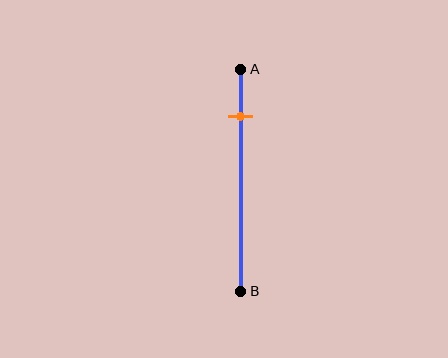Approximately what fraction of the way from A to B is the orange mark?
The orange mark is approximately 20% of the way from A to B.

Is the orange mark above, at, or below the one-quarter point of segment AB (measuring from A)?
The orange mark is above the one-quarter point of segment AB.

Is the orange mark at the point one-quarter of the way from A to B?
No, the mark is at about 20% from A, not at the 25% one-quarter point.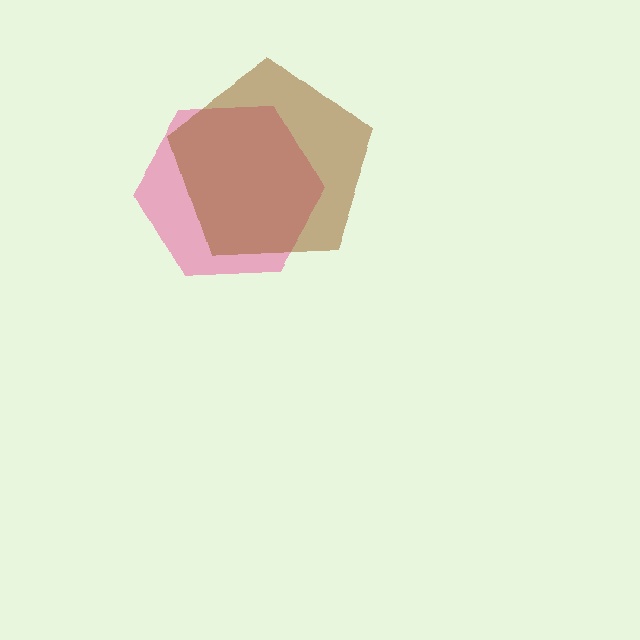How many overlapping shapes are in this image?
There are 2 overlapping shapes in the image.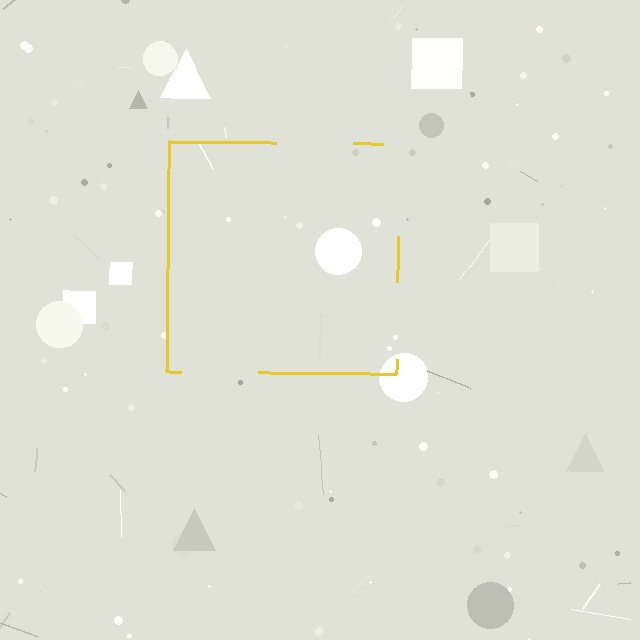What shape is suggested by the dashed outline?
The dashed outline suggests a square.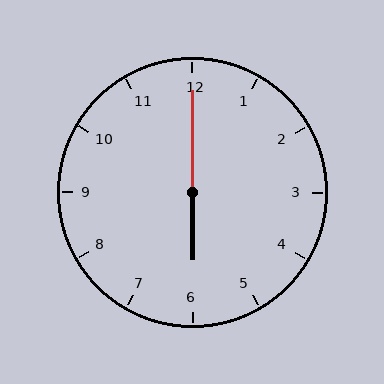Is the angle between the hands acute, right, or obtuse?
It is obtuse.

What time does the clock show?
6:00.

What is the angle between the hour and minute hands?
Approximately 180 degrees.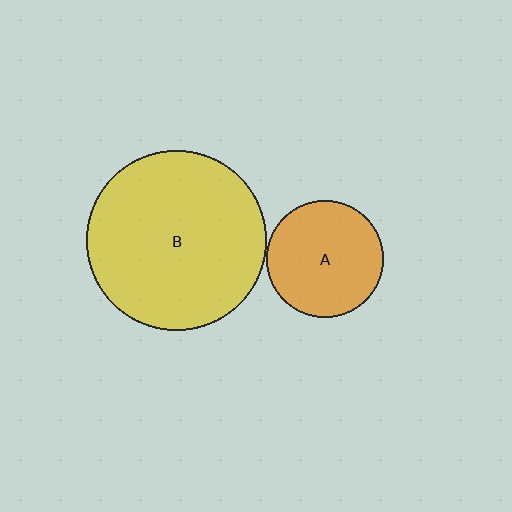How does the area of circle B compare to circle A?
Approximately 2.4 times.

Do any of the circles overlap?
No, none of the circles overlap.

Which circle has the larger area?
Circle B (yellow).